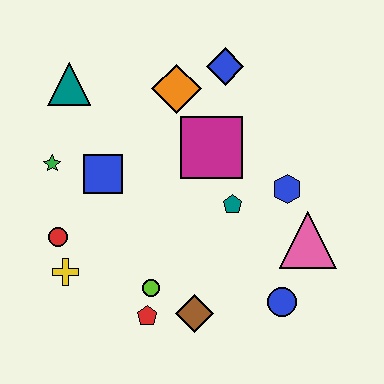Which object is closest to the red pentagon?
The lime circle is closest to the red pentagon.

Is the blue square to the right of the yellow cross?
Yes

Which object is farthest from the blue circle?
The teal triangle is farthest from the blue circle.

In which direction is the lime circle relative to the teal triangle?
The lime circle is below the teal triangle.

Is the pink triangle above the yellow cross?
Yes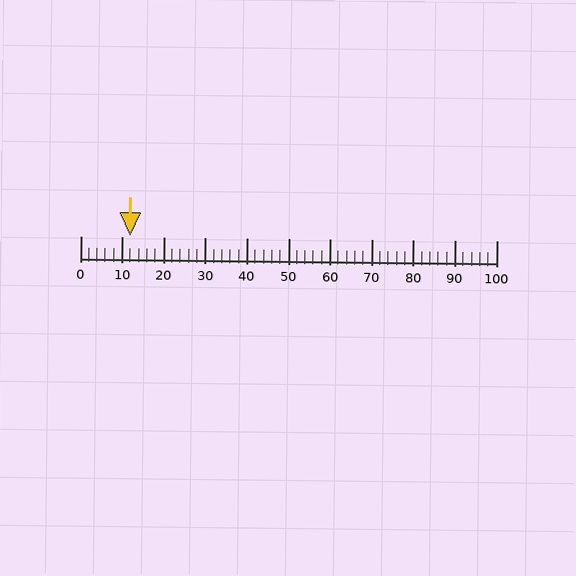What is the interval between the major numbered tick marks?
The major tick marks are spaced 10 units apart.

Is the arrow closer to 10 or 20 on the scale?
The arrow is closer to 10.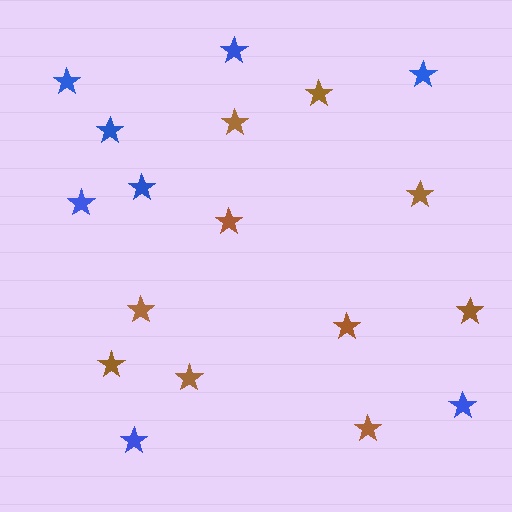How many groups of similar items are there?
There are 2 groups: one group of brown stars (10) and one group of blue stars (8).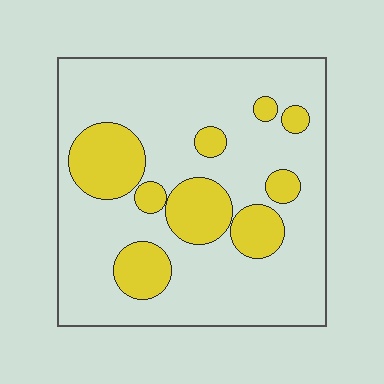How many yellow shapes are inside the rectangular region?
9.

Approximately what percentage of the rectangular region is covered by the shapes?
Approximately 25%.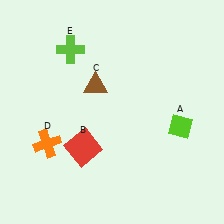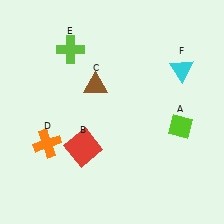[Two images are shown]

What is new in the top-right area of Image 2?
A cyan triangle (F) was added in the top-right area of Image 2.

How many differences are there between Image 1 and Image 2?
There is 1 difference between the two images.